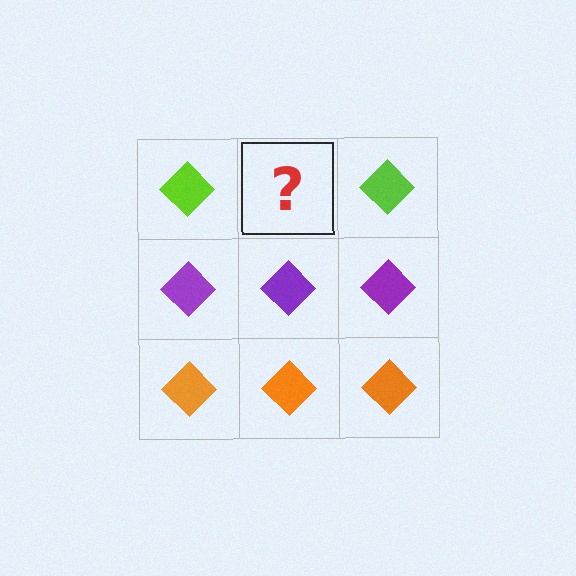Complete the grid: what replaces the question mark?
The question mark should be replaced with a lime diamond.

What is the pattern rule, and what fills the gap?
The rule is that each row has a consistent color. The gap should be filled with a lime diamond.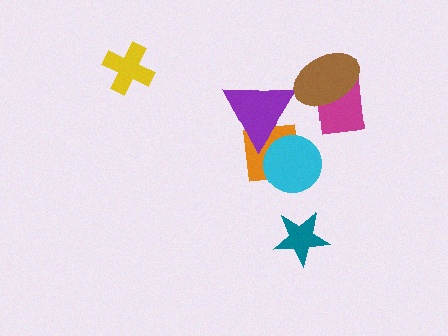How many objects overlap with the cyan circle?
2 objects overlap with the cyan circle.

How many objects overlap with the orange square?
2 objects overlap with the orange square.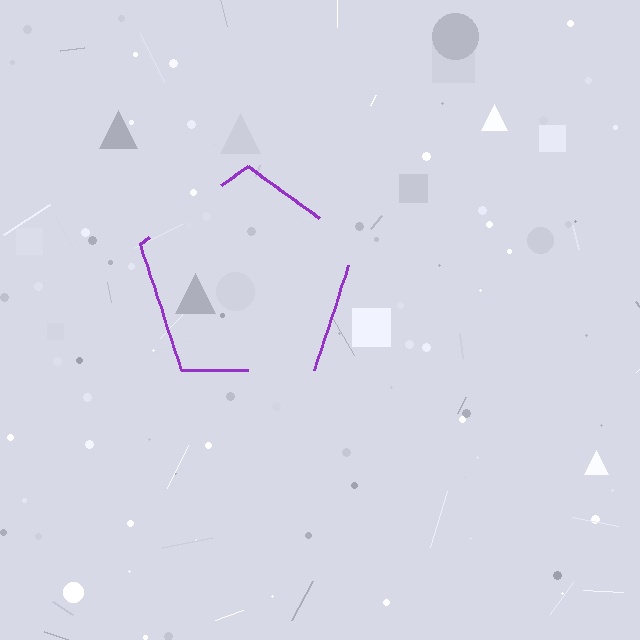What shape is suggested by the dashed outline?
The dashed outline suggests a pentagon.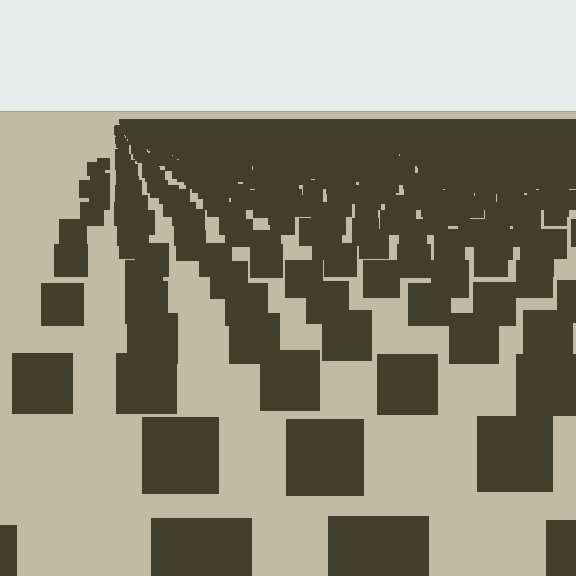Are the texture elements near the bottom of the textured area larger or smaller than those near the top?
Larger. Near the bottom, elements are closer to the viewer and appear at a bigger on-screen size.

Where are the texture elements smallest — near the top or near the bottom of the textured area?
Near the top.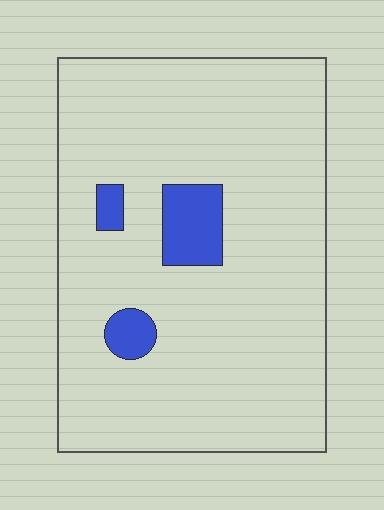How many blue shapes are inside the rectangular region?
3.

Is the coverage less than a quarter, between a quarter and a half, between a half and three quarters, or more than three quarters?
Less than a quarter.